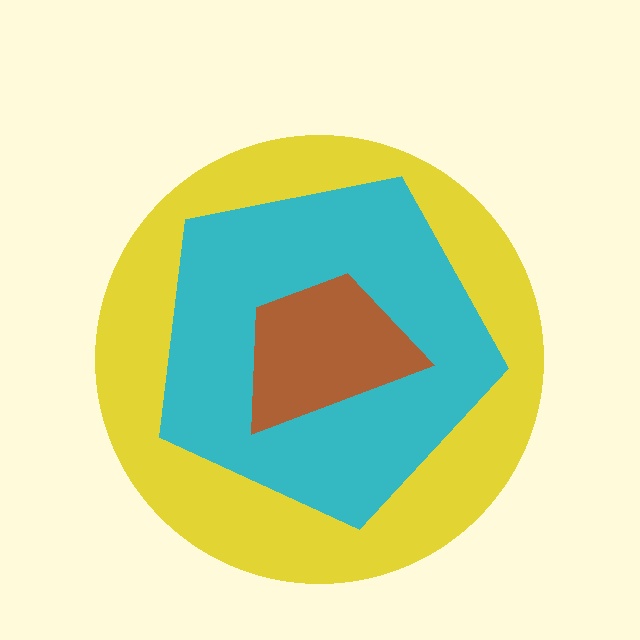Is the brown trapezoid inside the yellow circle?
Yes.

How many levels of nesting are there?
3.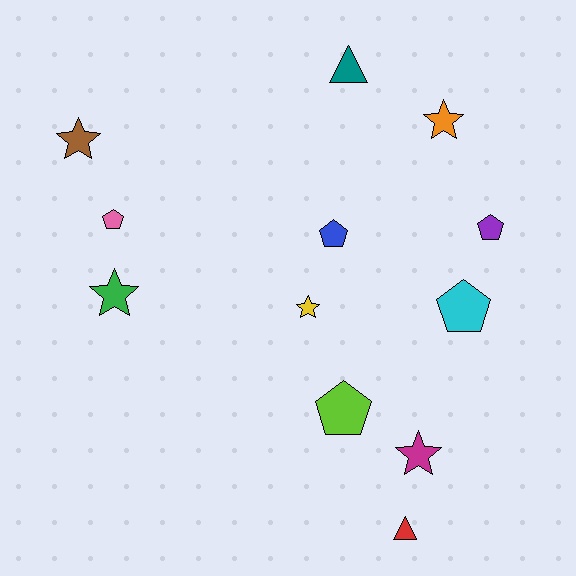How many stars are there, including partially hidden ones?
There are 5 stars.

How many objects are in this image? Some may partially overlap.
There are 12 objects.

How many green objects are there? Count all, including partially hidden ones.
There is 1 green object.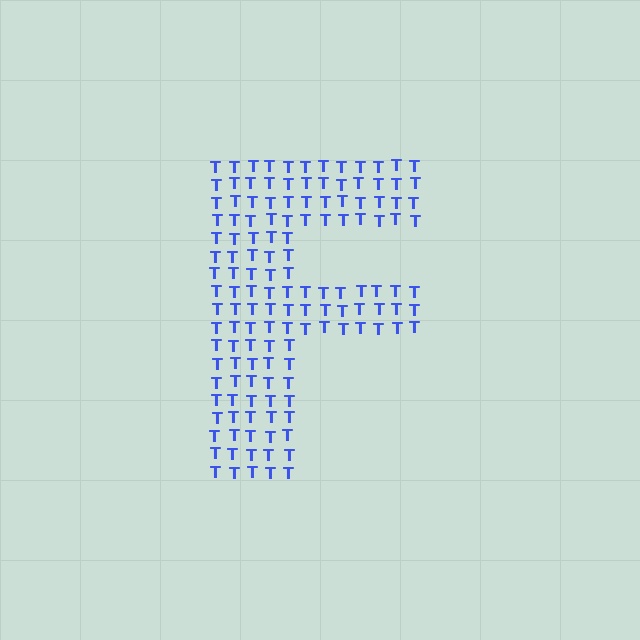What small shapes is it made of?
It is made of small letter T's.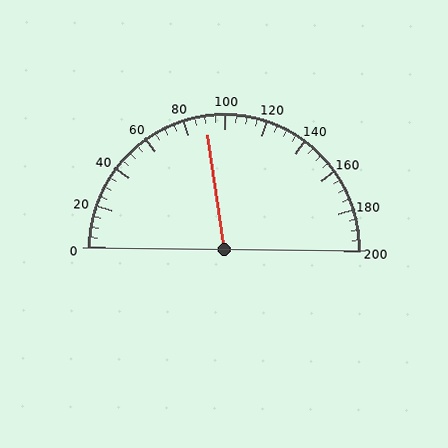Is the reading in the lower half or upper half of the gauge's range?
The reading is in the lower half of the range (0 to 200).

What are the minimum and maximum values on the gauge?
The gauge ranges from 0 to 200.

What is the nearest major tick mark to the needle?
The nearest major tick mark is 80.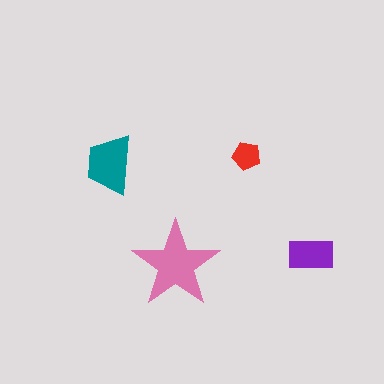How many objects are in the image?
There are 4 objects in the image.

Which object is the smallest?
The red pentagon.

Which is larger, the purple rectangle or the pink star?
The pink star.